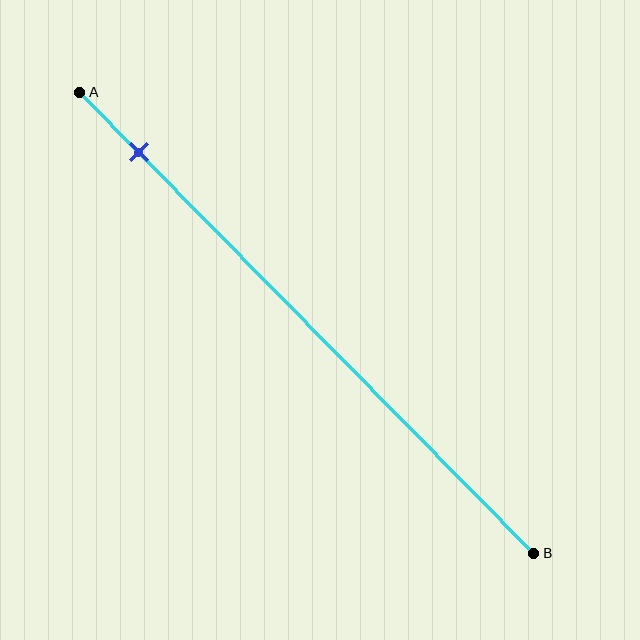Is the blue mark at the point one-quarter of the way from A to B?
No, the mark is at about 15% from A, not at the 25% one-quarter point.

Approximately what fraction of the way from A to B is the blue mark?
The blue mark is approximately 15% of the way from A to B.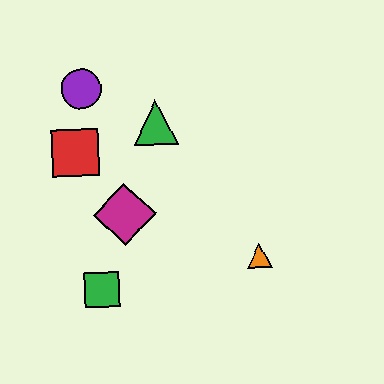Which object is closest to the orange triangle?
The magenta diamond is closest to the orange triangle.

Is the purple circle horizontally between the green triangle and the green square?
No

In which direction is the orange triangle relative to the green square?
The orange triangle is to the right of the green square.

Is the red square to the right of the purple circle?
No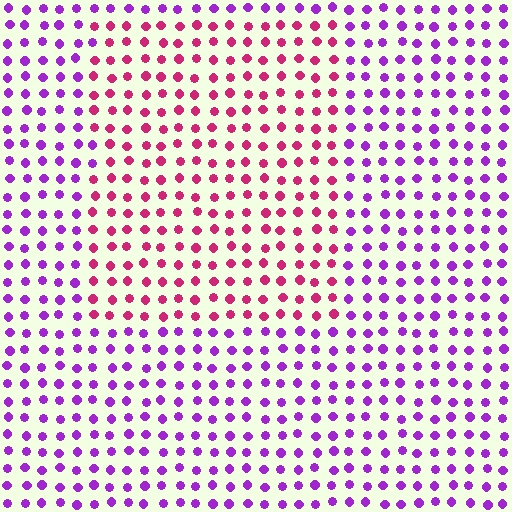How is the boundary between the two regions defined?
The boundary is defined purely by a slight shift in hue (about 47 degrees). Spacing, size, and orientation are identical on both sides.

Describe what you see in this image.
The image is filled with small purple elements in a uniform arrangement. A rectangle-shaped region is visible where the elements are tinted to a slightly different hue, forming a subtle color boundary.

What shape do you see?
I see a rectangle.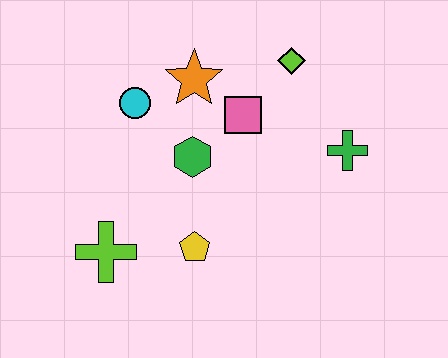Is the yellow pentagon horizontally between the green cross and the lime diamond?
No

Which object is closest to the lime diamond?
The pink square is closest to the lime diamond.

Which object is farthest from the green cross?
The lime cross is farthest from the green cross.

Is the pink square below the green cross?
No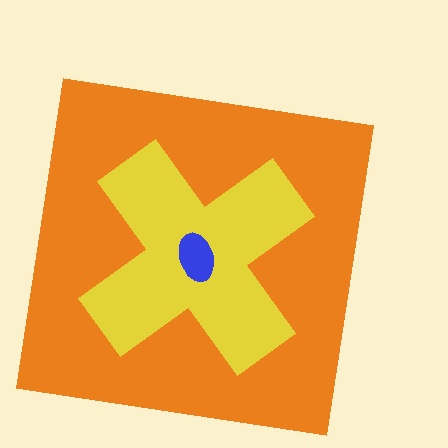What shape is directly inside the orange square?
The yellow cross.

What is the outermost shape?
The orange square.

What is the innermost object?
The blue ellipse.